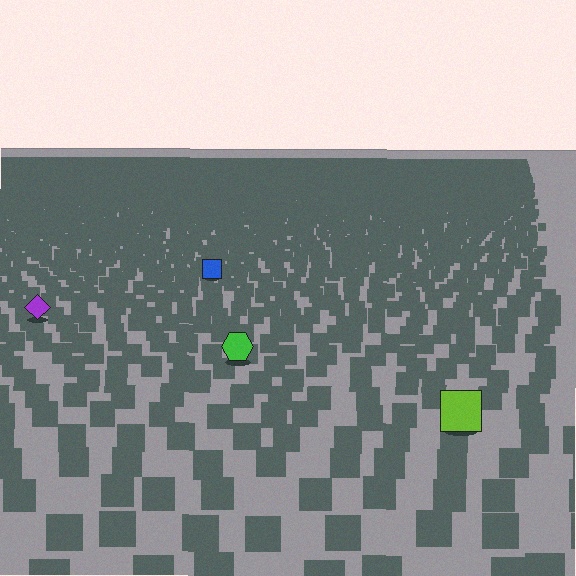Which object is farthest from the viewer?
The blue square is farthest from the viewer. It appears smaller and the ground texture around it is denser.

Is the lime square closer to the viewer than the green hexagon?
Yes. The lime square is closer — you can tell from the texture gradient: the ground texture is coarser near it.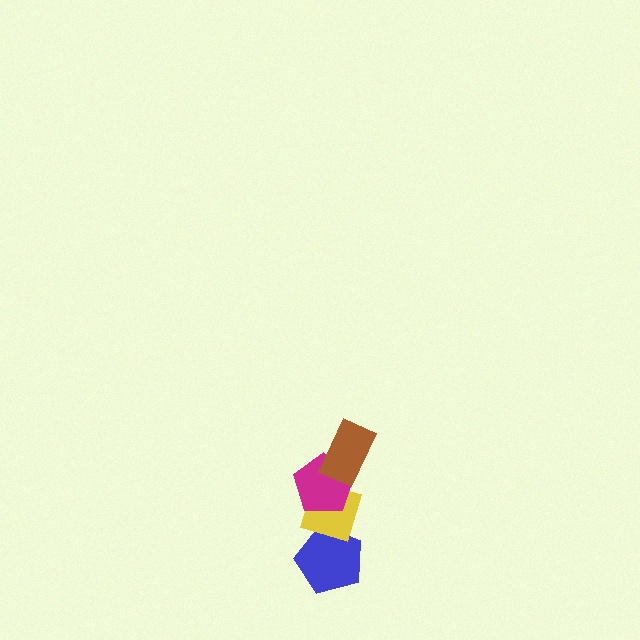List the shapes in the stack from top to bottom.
From top to bottom: the brown rectangle, the magenta pentagon, the yellow diamond, the blue pentagon.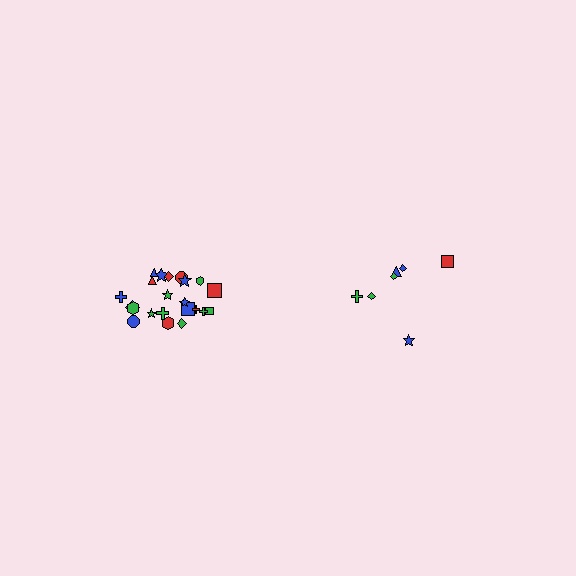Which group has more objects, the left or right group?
The left group.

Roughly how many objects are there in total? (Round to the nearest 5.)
Roughly 30 objects in total.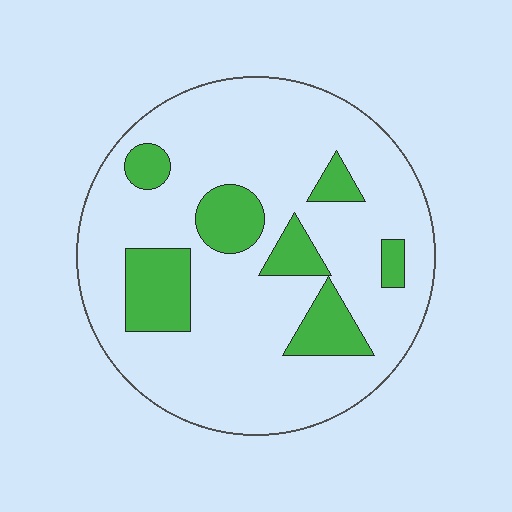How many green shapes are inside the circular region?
7.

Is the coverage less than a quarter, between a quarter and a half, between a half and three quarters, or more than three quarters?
Less than a quarter.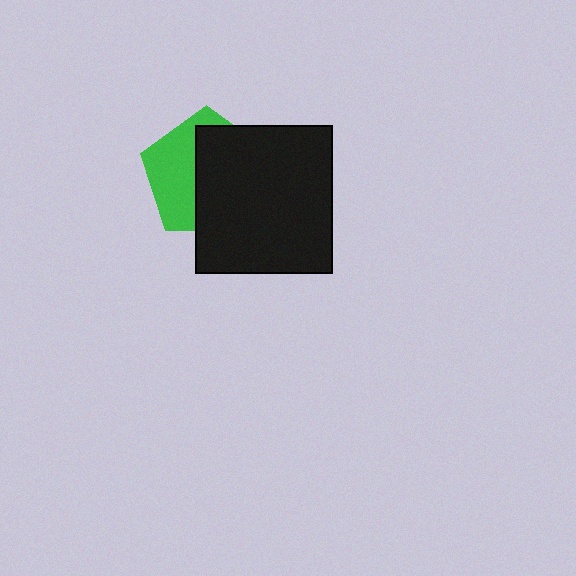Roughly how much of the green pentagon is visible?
A small part of it is visible (roughly 42%).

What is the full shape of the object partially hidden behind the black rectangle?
The partially hidden object is a green pentagon.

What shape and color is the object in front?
The object in front is a black rectangle.